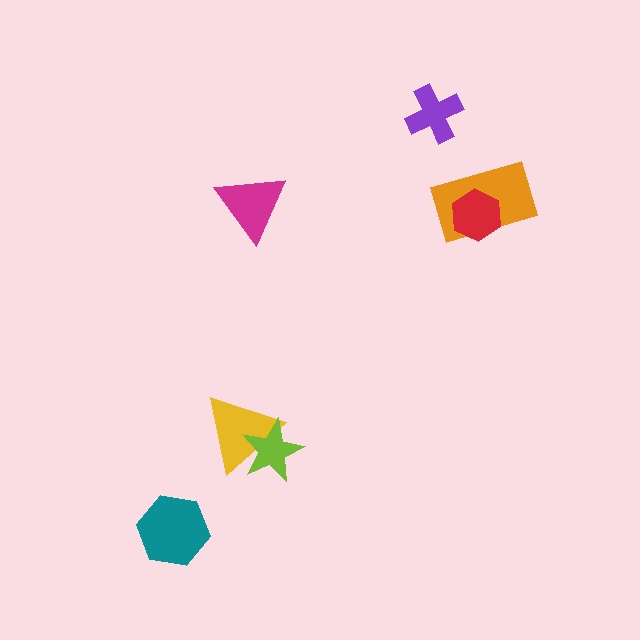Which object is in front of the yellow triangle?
The lime star is in front of the yellow triangle.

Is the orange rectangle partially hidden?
Yes, it is partially covered by another shape.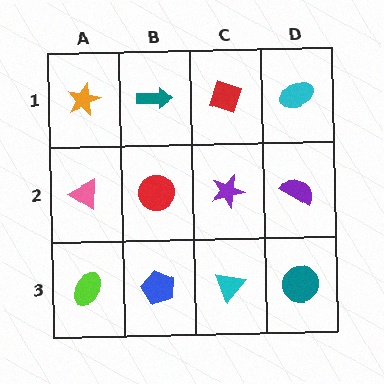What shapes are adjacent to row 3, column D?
A purple semicircle (row 2, column D), a cyan triangle (row 3, column C).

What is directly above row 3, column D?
A purple semicircle.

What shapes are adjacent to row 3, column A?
A pink triangle (row 2, column A), a blue pentagon (row 3, column B).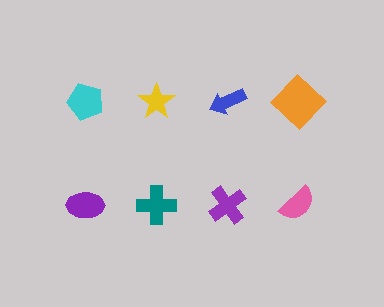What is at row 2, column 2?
A teal cross.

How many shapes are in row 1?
4 shapes.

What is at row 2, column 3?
A purple cross.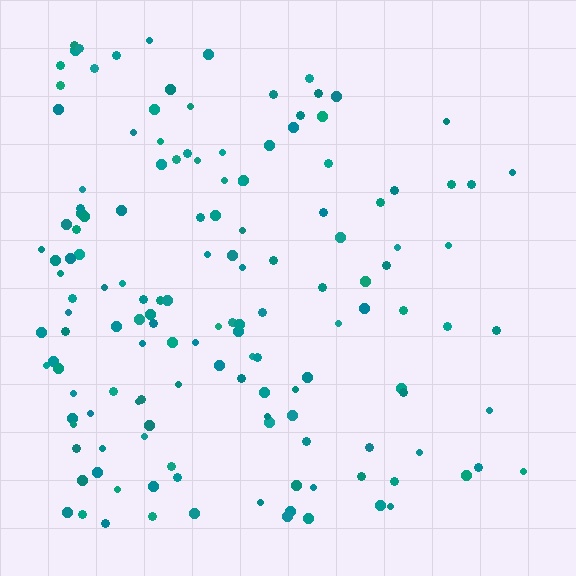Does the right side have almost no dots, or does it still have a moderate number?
Still a moderate number, just noticeably fewer than the left.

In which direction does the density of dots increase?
From right to left, with the left side densest.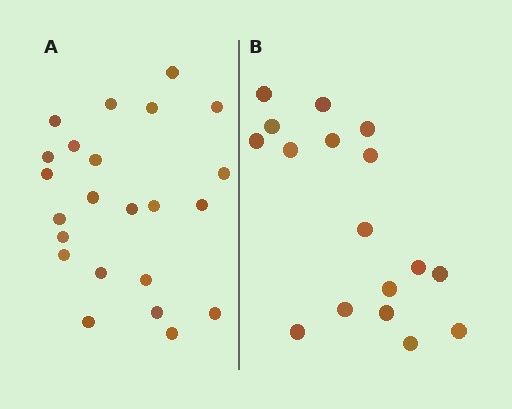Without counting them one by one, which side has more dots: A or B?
Region A (the left region) has more dots.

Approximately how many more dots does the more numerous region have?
Region A has about 6 more dots than region B.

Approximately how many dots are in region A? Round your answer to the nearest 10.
About 20 dots. (The exact count is 23, which rounds to 20.)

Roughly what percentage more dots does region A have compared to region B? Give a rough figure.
About 35% more.